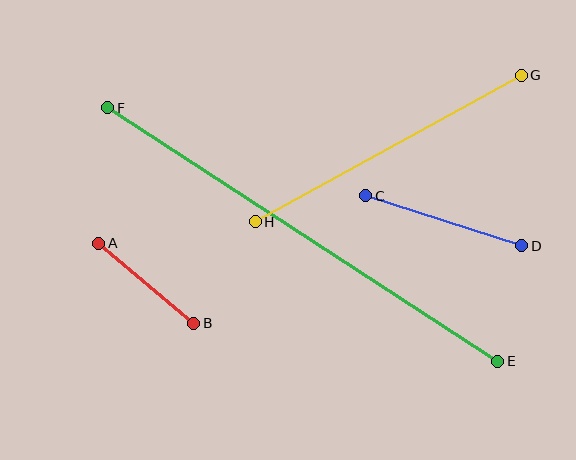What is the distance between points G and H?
The distance is approximately 304 pixels.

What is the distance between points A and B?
The distance is approximately 124 pixels.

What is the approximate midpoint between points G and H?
The midpoint is at approximately (388, 149) pixels.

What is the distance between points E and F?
The distance is approximately 465 pixels.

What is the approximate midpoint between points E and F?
The midpoint is at approximately (303, 235) pixels.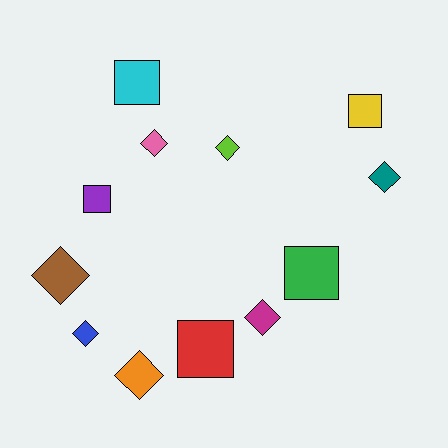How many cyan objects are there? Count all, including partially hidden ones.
There is 1 cyan object.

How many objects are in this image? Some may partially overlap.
There are 12 objects.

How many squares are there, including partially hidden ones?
There are 5 squares.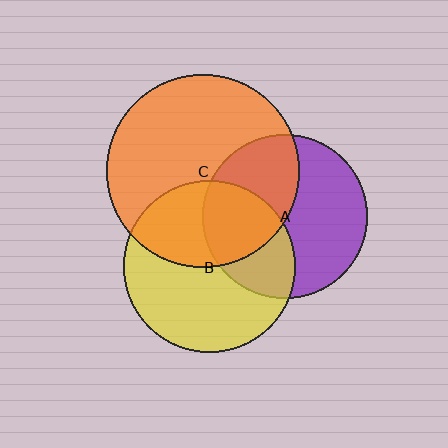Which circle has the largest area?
Circle C (orange).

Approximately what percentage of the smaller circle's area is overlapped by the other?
Approximately 45%.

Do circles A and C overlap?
Yes.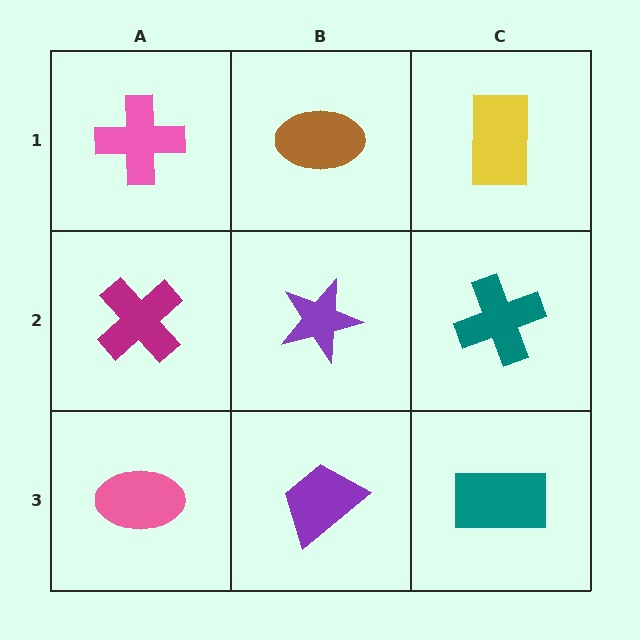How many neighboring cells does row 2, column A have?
3.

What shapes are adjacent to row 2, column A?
A pink cross (row 1, column A), a pink ellipse (row 3, column A), a purple star (row 2, column B).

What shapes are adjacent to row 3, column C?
A teal cross (row 2, column C), a purple trapezoid (row 3, column B).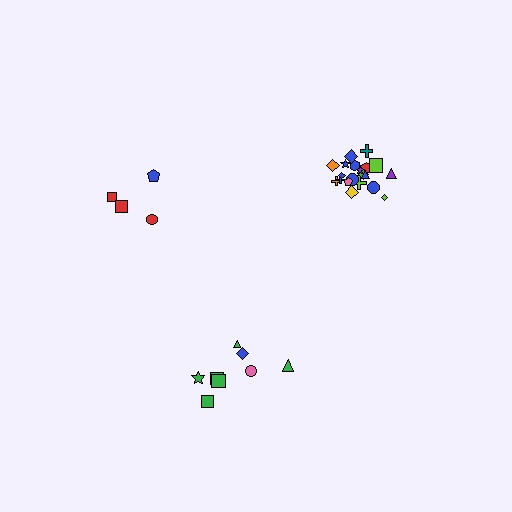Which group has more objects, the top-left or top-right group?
The top-right group.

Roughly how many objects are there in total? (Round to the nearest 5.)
Roughly 35 objects in total.